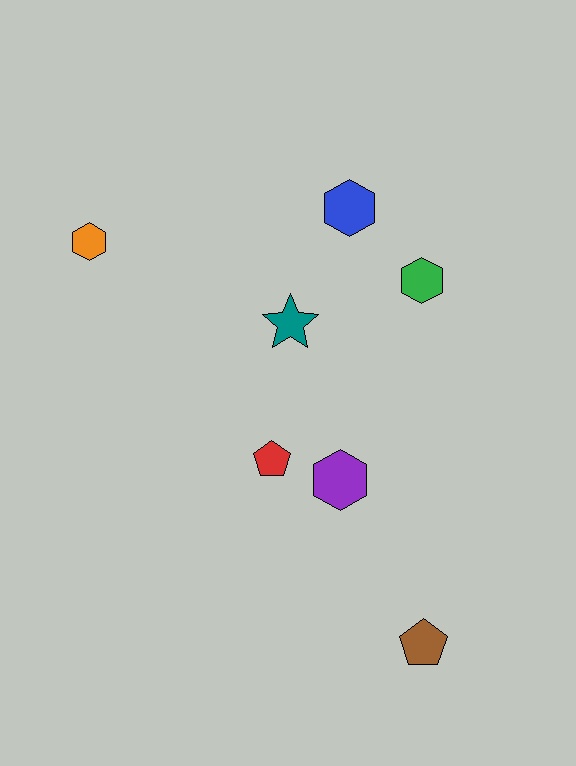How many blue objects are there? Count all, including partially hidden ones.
There is 1 blue object.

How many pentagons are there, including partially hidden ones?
There are 2 pentagons.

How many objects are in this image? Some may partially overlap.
There are 7 objects.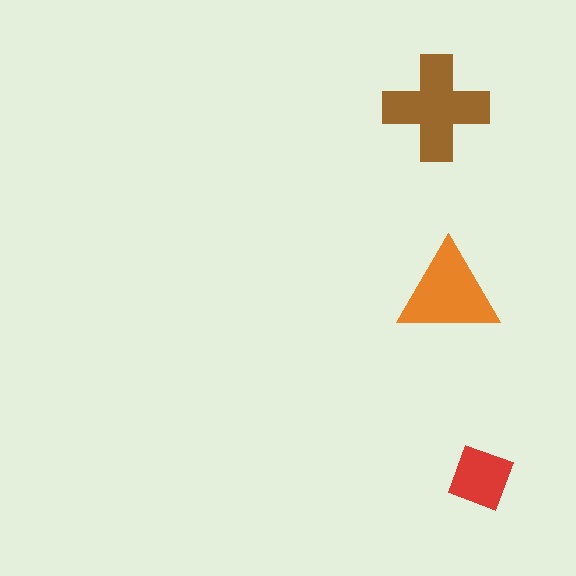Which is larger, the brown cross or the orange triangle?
The brown cross.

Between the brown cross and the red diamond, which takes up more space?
The brown cross.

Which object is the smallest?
The red diamond.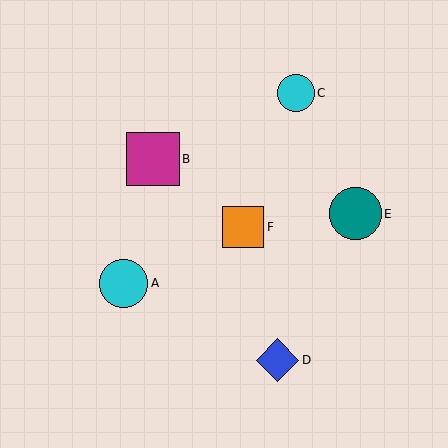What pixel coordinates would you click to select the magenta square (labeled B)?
Click at (153, 159) to select the magenta square B.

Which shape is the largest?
The magenta square (labeled B) is the largest.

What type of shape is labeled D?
Shape D is a blue diamond.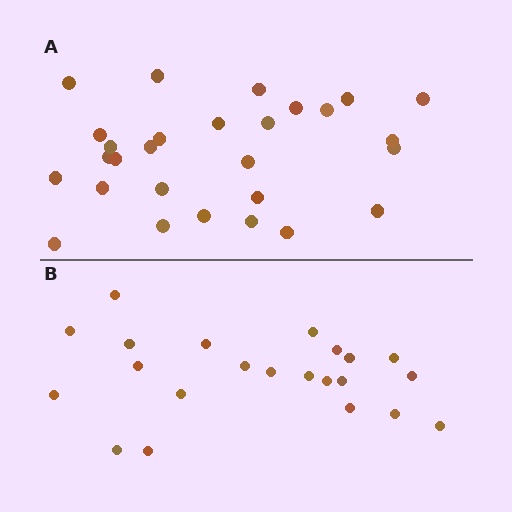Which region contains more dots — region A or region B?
Region A (the top region) has more dots.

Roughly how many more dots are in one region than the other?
Region A has about 6 more dots than region B.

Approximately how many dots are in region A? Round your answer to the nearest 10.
About 30 dots. (The exact count is 28, which rounds to 30.)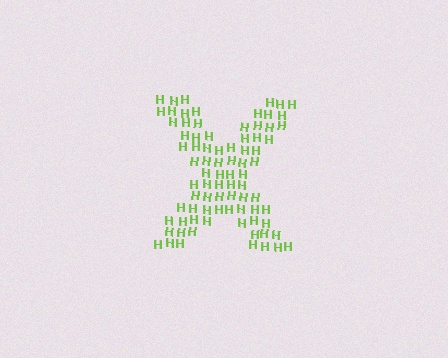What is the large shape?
The large shape is the letter X.